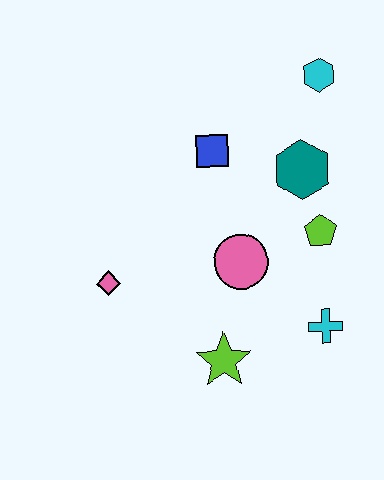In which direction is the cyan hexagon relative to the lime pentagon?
The cyan hexagon is above the lime pentagon.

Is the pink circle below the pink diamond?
No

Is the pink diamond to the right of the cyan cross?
No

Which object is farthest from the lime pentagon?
The pink diamond is farthest from the lime pentagon.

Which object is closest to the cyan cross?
The lime pentagon is closest to the cyan cross.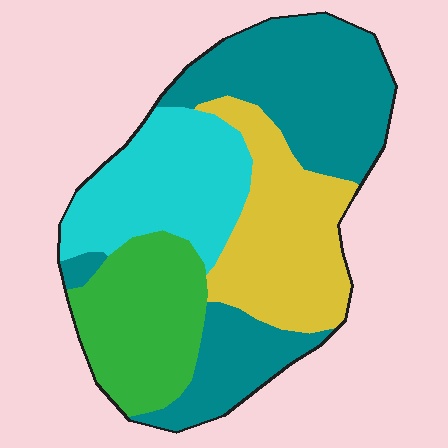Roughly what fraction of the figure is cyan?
Cyan takes up between a sixth and a third of the figure.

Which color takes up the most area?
Teal, at roughly 35%.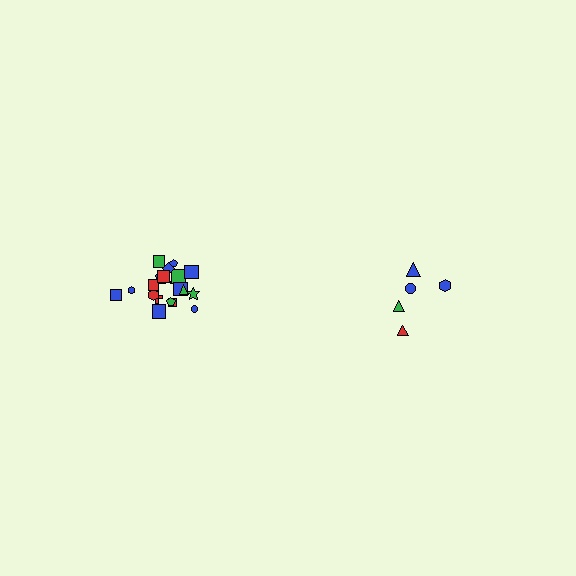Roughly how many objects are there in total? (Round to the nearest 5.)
Roughly 25 objects in total.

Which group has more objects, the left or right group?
The left group.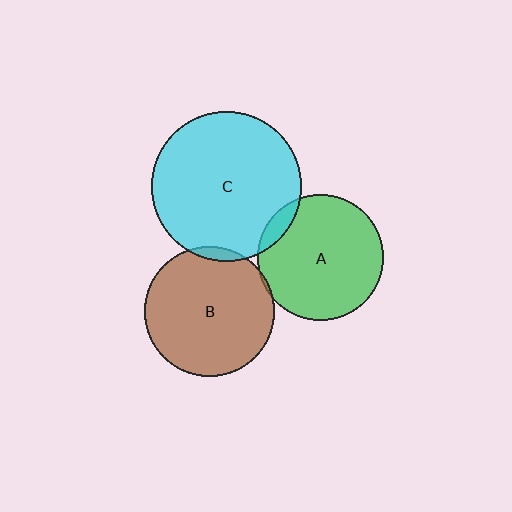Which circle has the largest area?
Circle C (cyan).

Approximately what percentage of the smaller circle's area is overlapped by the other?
Approximately 5%.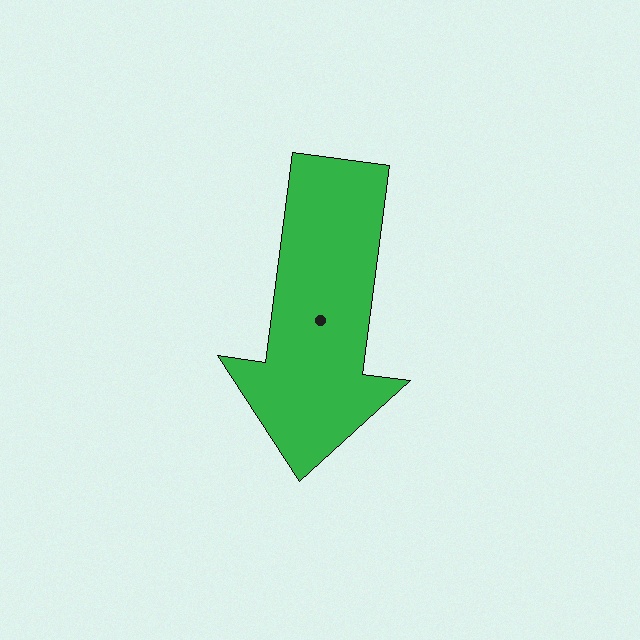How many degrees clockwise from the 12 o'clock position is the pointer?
Approximately 187 degrees.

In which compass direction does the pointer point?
South.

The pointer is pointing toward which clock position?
Roughly 6 o'clock.